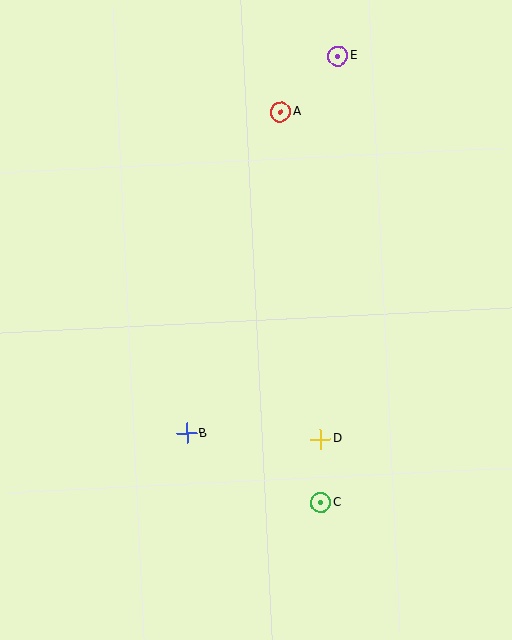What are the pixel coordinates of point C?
Point C is at (321, 503).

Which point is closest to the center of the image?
Point B at (187, 433) is closest to the center.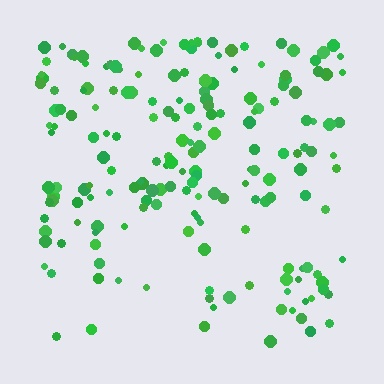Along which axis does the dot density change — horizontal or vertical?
Vertical.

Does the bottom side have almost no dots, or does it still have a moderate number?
Still a moderate number, just noticeably fewer than the top.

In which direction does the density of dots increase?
From bottom to top, with the top side densest.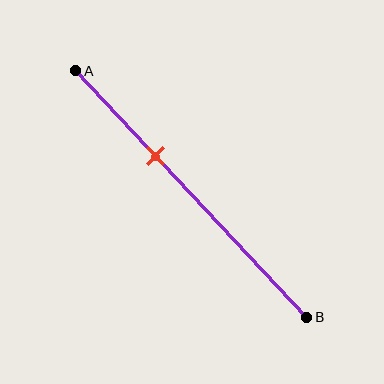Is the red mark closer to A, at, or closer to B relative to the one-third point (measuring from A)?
The red mark is approximately at the one-third point of segment AB.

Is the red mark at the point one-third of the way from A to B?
Yes, the mark is approximately at the one-third point.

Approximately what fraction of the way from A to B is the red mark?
The red mark is approximately 35% of the way from A to B.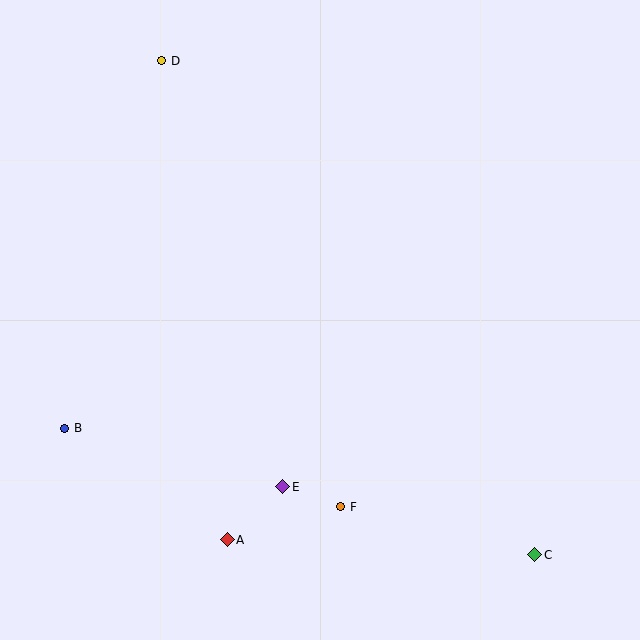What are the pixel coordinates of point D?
Point D is at (162, 61).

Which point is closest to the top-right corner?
Point D is closest to the top-right corner.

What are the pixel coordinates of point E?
Point E is at (283, 487).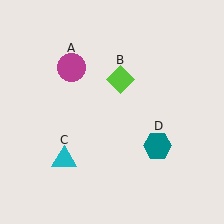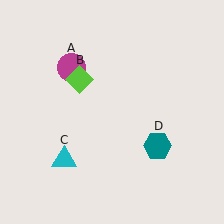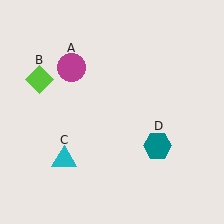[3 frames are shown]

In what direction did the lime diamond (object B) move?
The lime diamond (object B) moved left.